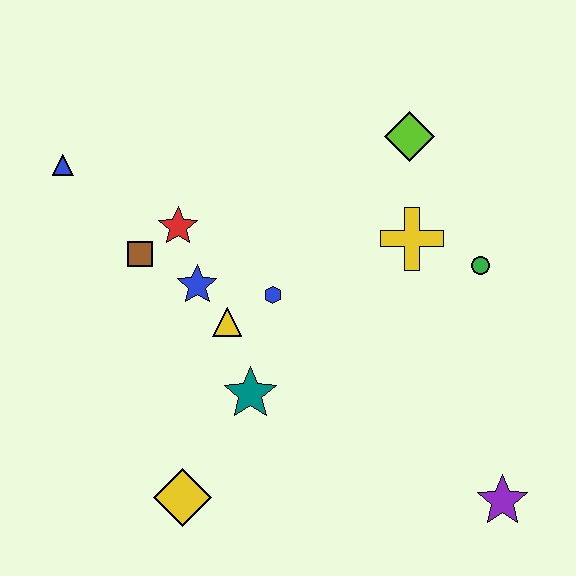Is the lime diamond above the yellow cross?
Yes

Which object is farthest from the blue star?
The purple star is farthest from the blue star.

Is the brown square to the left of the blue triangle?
No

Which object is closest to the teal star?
The yellow triangle is closest to the teal star.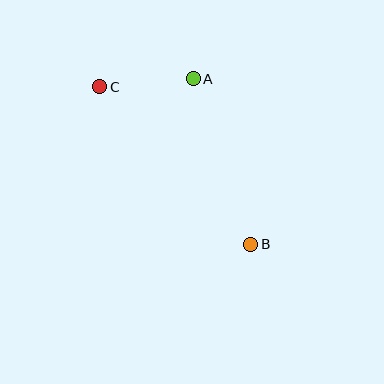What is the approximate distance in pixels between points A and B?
The distance between A and B is approximately 175 pixels.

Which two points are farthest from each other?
Points B and C are farthest from each other.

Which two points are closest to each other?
Points A and C are closest to each other.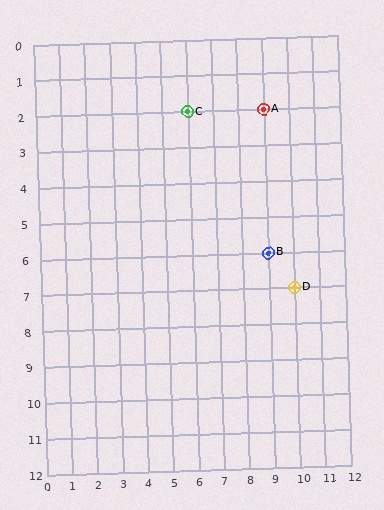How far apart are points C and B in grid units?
Points C and B are 3 columns and 4 rows apart (about 5.0 grid units diagonally).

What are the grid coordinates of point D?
Point D is at grid coordinates (10, 7).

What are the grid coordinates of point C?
Point C is at grid coordinates (6, 2).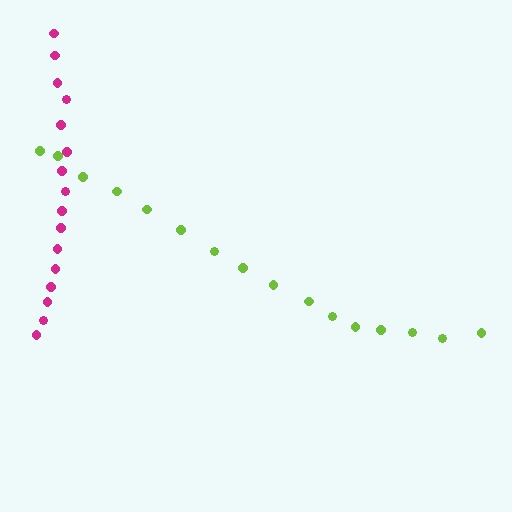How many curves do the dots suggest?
There are 2 distinct paths.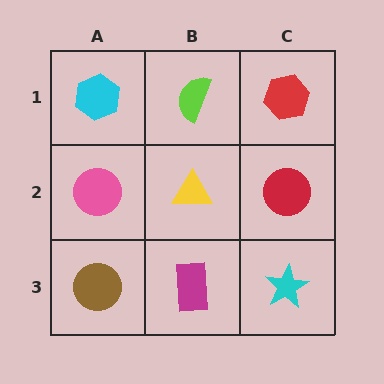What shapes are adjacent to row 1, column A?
A pink circle (row 2, column A), a lime semicircle (row 1, column B).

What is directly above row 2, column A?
A cyan hexagon.